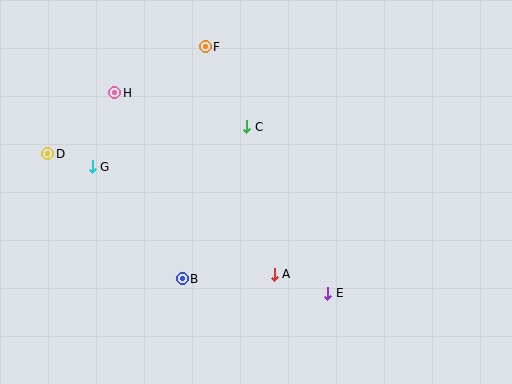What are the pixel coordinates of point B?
Point B is at (182, 279).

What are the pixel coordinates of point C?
Point C is at (247, 127).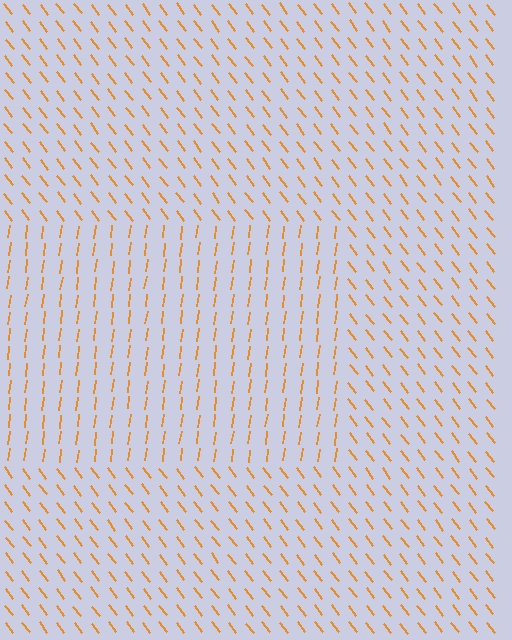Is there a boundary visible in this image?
Yes, there is a texture boundary formed by a change in line orientation.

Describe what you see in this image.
The image is filled with small orange line segments. A rectangle region in the image has lines oriented differently from the surrounding lines, creating a visible texture boundary.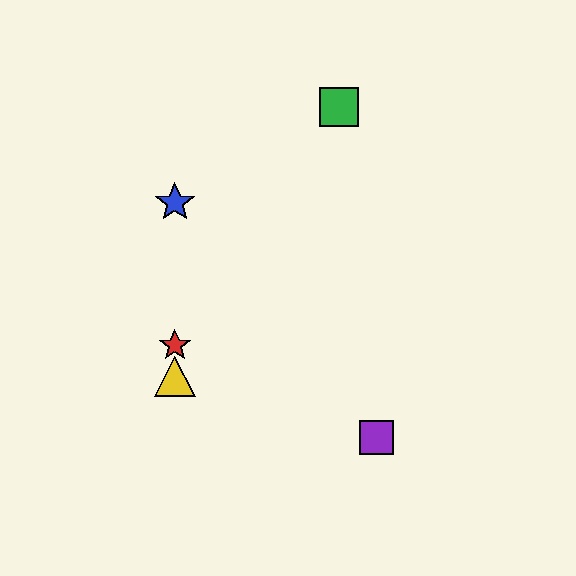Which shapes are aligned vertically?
The red star, the blue star, the yellow triangle are aligned vertically.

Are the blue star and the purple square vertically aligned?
No, the blue star is at x≈175 and the purple square is at x≈377.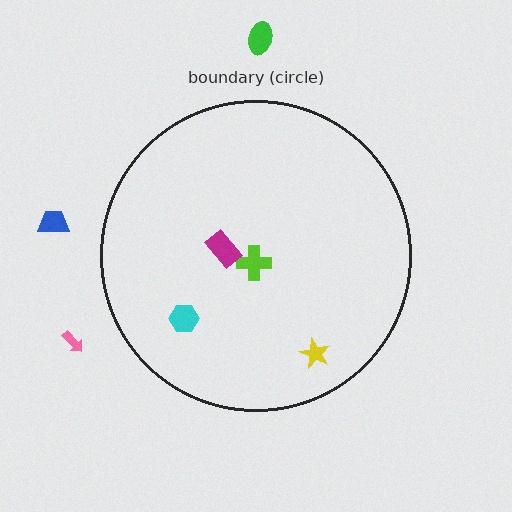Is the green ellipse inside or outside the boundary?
Outside.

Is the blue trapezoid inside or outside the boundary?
Outside.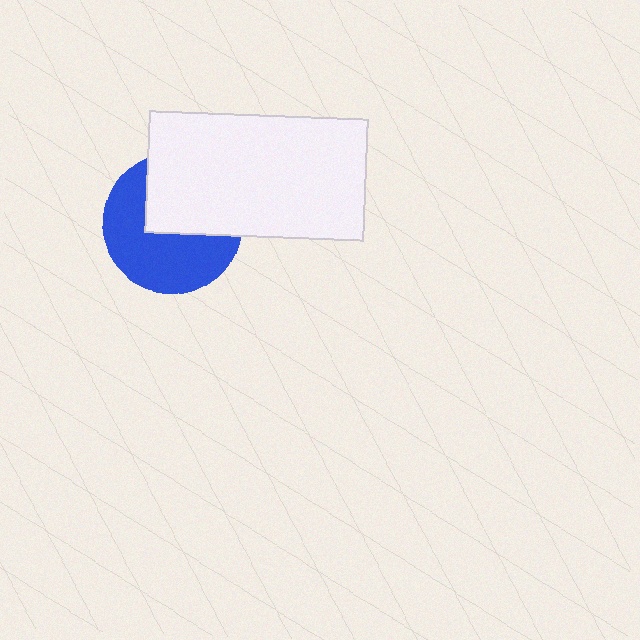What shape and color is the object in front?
The object in front is a white rectangle.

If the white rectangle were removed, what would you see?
You would see the complete blue circle.